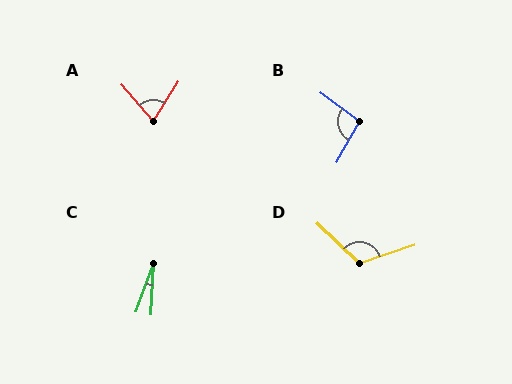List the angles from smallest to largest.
C (17°), A (74°), B (98°), D (118°).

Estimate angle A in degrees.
Approximately 74 degrees.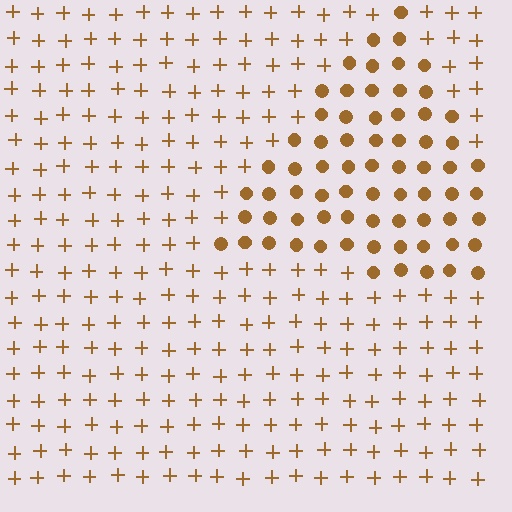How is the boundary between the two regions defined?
The boundary is defined by a change in element shape: circles inside vs. plus signs outside. All elements share the same color and spacing.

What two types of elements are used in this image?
The image uses circles inside the triangle region and plus signs outside it.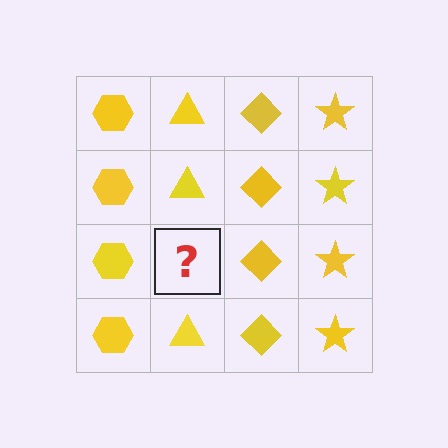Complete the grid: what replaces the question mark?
The question mark should be replaced with a yellow triangle.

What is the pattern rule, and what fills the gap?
The rule is that each column has a consistent shape. The gap should be filled with a yellow triangle.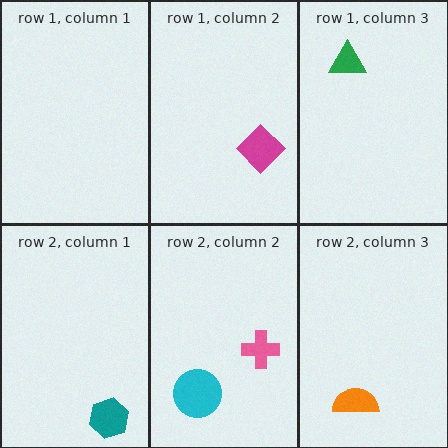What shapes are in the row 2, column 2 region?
The cyan circle, the pink cross.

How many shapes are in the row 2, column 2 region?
2.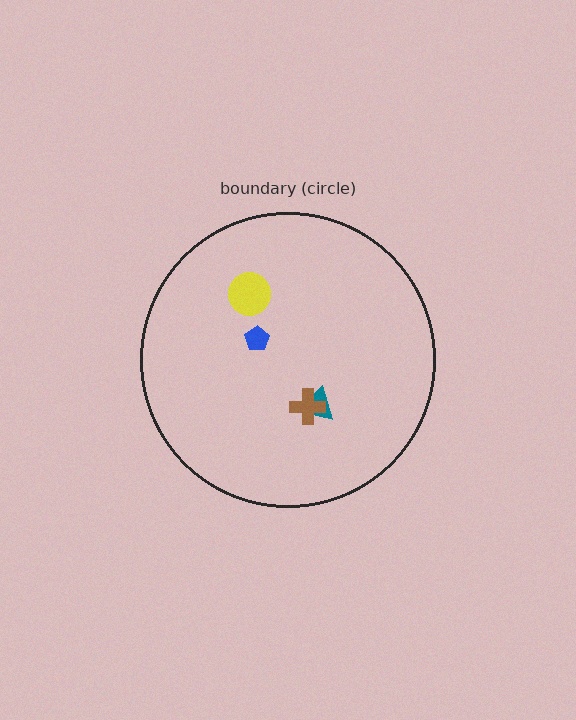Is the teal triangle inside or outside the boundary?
Inside.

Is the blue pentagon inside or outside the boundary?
Inside.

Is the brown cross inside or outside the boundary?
Inside.